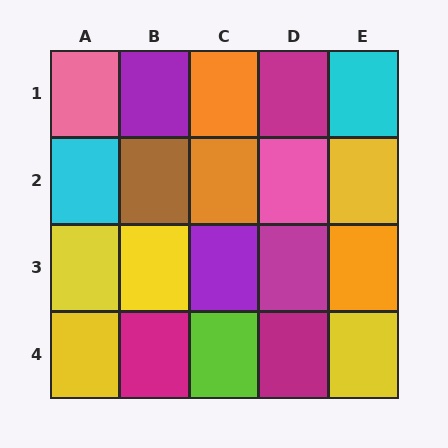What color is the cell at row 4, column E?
Yellow.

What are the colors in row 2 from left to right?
Cyan, brown, orange, pink, yellow.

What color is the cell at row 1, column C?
Orange.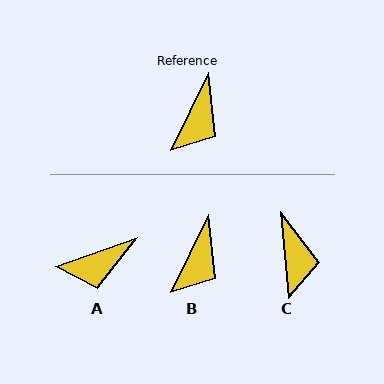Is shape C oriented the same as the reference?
No, it is off by about 31 degrees.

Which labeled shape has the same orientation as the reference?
B.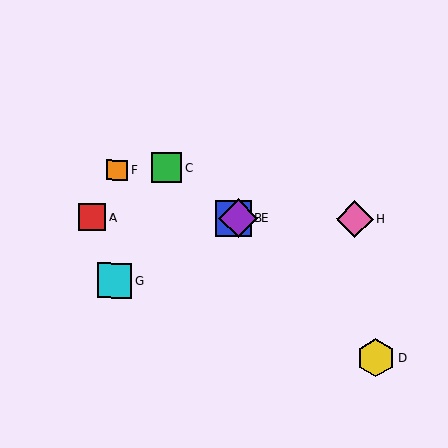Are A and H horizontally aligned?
Yes, both are at y≈218.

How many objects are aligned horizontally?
4 objects (A, B, E, H) are aligned horizontally.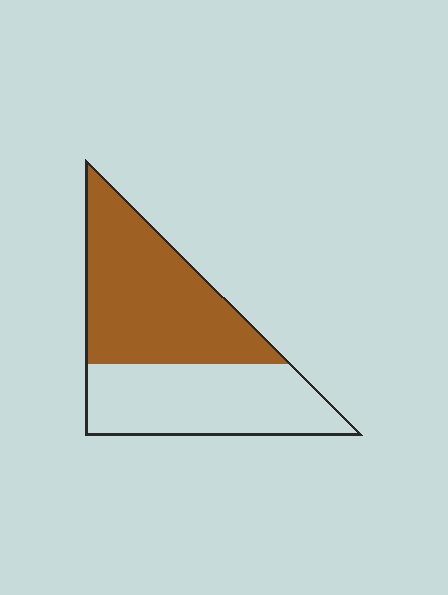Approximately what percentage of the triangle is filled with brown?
Approximately 55%.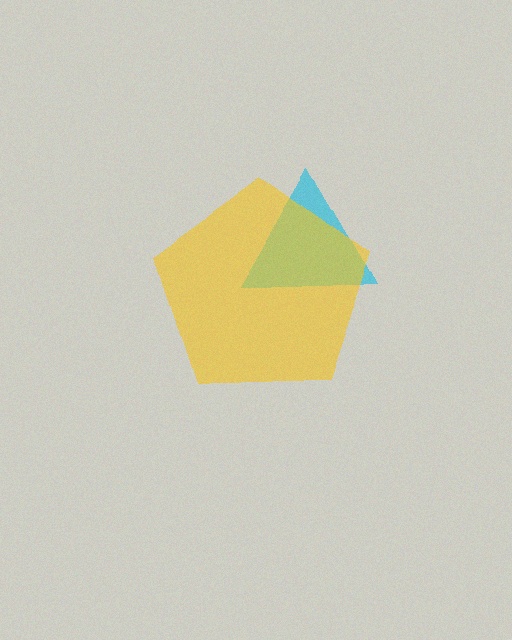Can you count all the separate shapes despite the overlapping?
Yes, there are 2 separate shapes.